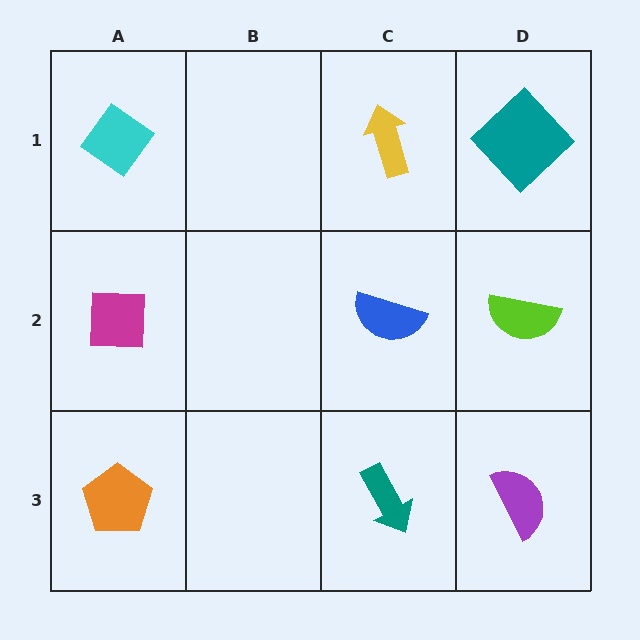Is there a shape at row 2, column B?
No, that cell is empty.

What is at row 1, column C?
A yellow arrow.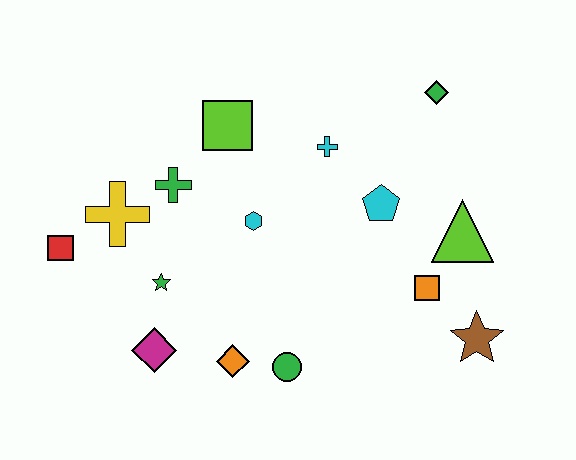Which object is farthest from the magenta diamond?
The green diamond is farthest from the magenta diamond.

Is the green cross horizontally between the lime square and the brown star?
No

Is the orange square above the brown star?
Yes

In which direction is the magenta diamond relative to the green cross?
The magenta diamond is below the green cross.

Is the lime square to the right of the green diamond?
No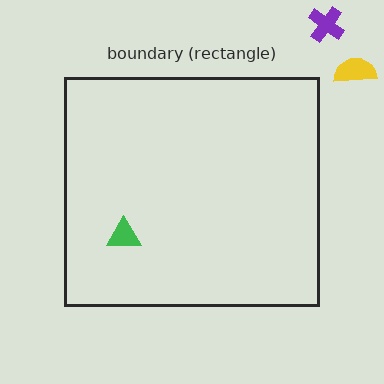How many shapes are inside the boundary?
1 inside, 2 outside.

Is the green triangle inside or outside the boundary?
Inside.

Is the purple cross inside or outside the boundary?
Outside.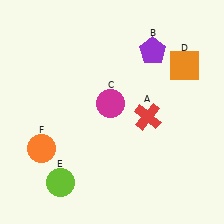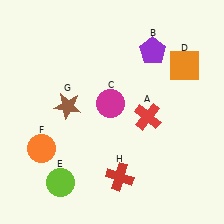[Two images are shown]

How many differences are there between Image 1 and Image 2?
There are 2 differences between the two images.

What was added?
A brown star (G), a red cross (H) were added in Image 2.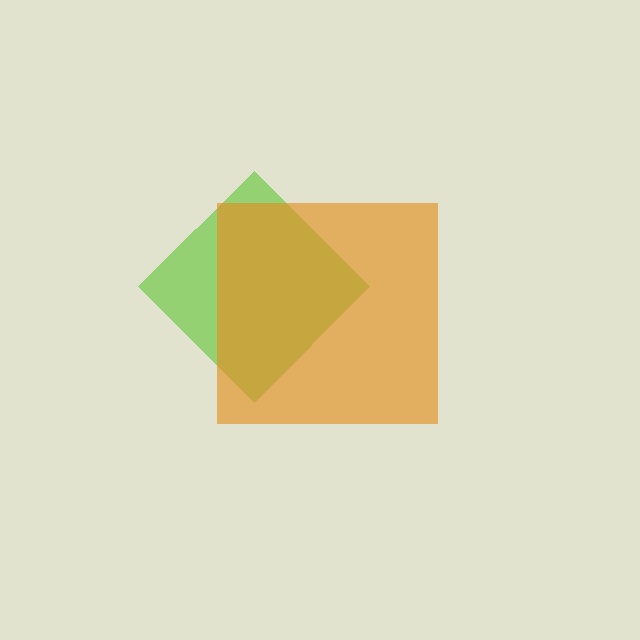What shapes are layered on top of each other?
The layered shapes are: a lime diamond, an orange square.